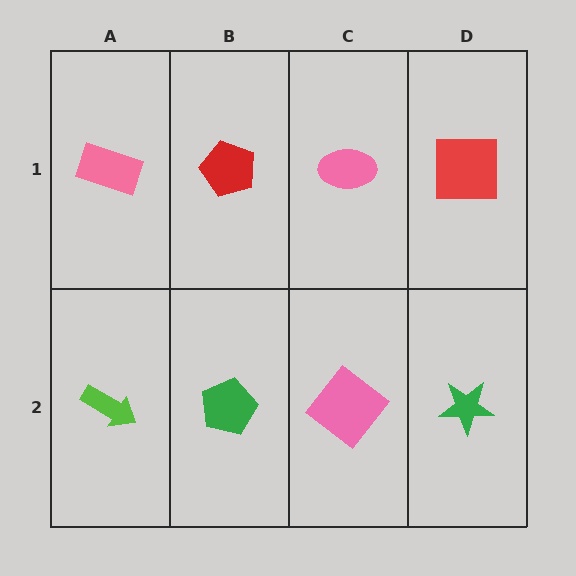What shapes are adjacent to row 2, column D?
A red square (row 1, column D), a pink diamond (row 2, column C).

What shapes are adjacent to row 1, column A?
A lime arrow (row 2, column A), a red pentagon (row 1, column B).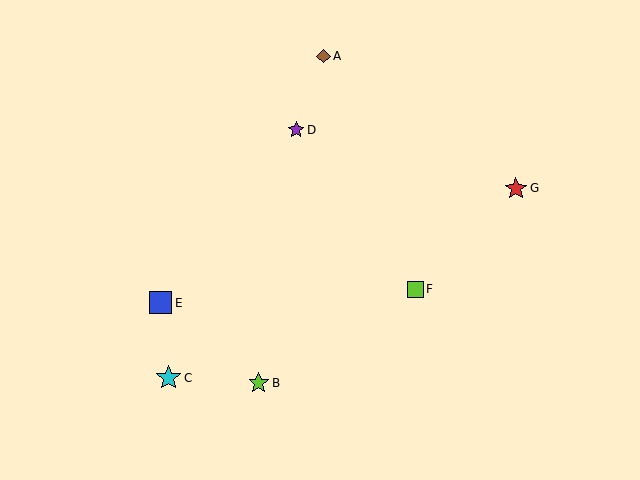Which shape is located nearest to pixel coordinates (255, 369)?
The lime star (labeled B) at (259, 383) is nearest to that location.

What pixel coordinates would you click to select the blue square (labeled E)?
Click at (160, 303) to select the blue square E.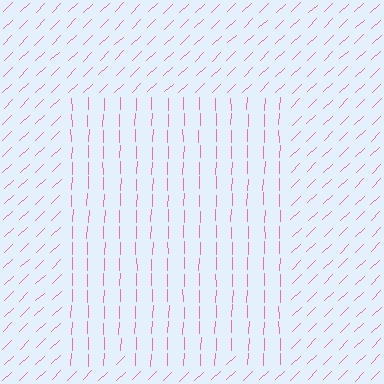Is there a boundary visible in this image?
Yes, there is a texture boundary formed by a change in line orientation.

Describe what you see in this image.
The image is filled with small pink line segments. A rectangle region in the image has lines oriented differently from the surrounding lines, creating a visible texture boundary.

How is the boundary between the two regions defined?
The boundary is defined purely by a change in line orientation (approximately 45 degrees difference). All lines are the same color and thickness.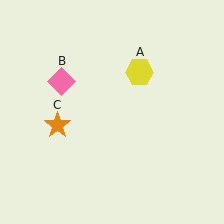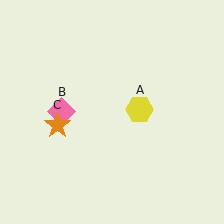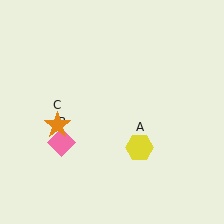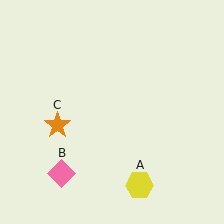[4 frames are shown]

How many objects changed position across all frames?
2 objects changed position: yellow hexagon (object A), pink diamond (object B).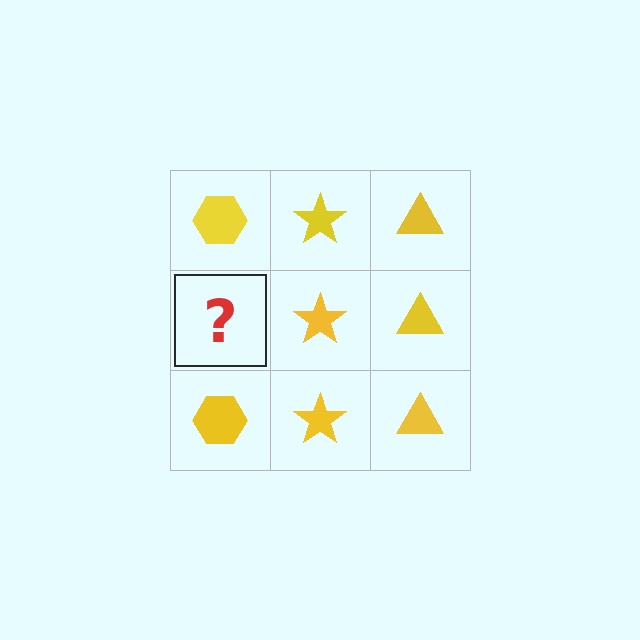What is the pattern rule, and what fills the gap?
The rule is that each column has a consistent shape. The gap should be filled with a yellow hexagon.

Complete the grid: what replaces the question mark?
The question mark should be replaced with a yellow hexagon.